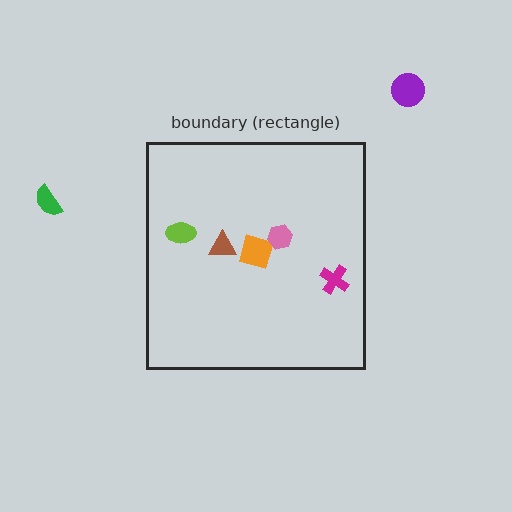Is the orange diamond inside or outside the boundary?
Inside.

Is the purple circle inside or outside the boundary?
Outside.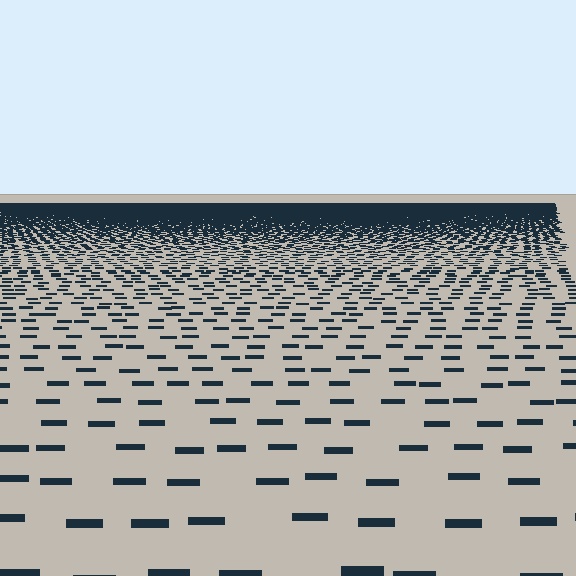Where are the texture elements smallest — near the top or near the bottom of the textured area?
Near the top.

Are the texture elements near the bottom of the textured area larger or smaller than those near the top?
Larger. Near the bottom, elements are closer to the viewer and appear at a bigger on-screen size.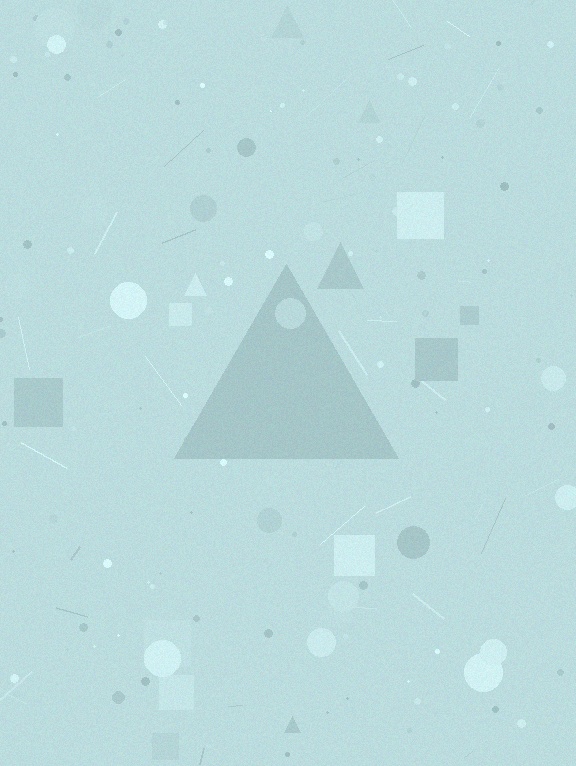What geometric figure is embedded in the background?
A triangle is embedded in the background.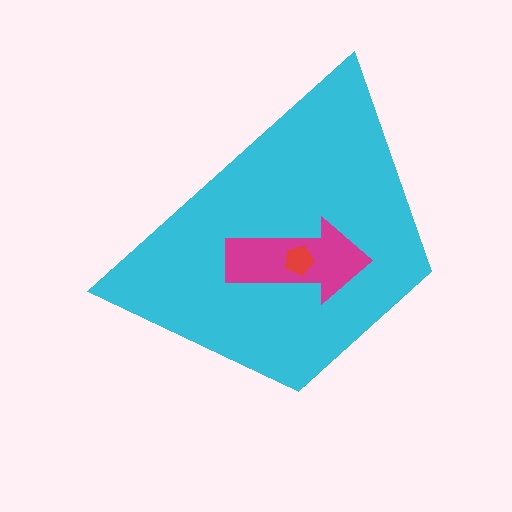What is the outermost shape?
The cyan trapezoid.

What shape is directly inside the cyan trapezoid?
The magenta arrow.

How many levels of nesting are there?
3.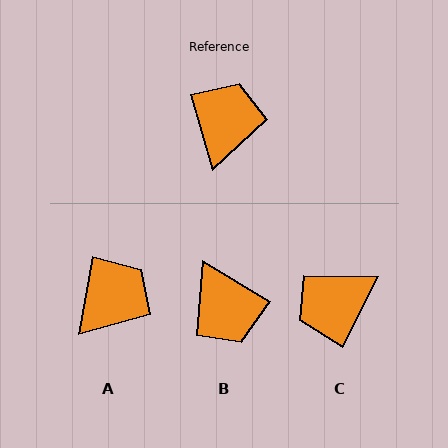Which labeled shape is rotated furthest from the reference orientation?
B, about 138 degrees away.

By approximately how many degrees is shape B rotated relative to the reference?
Approximately 138 degrees clockwise.